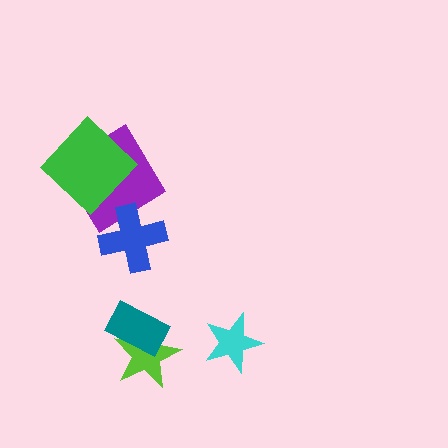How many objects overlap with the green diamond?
1 object overlaps with the green diamond.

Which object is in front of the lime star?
The teal rectangle is in front of the lime star.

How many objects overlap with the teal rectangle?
1 object overlaps with the teal rectangle.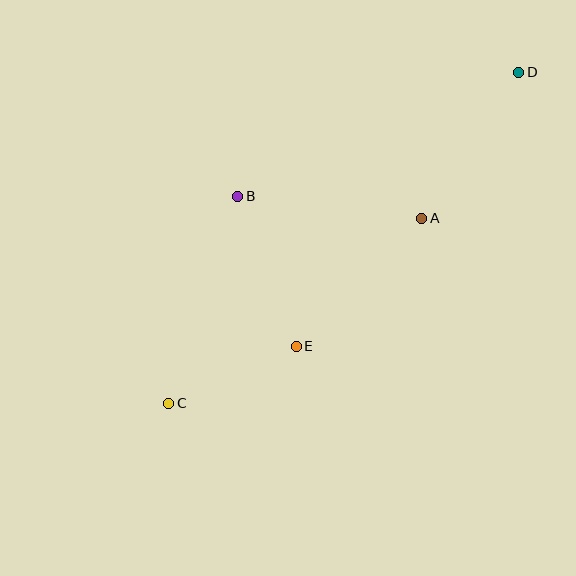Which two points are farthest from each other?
Points C and D are farthest from each other.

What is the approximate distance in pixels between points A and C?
The distance between A and C is approximately 314 pixels.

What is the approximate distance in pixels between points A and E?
The distance between A and E is approximately 180 pixels.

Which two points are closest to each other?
Points C and E are closest to each other.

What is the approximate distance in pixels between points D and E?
The distance between D and E is approximately 353 pixels.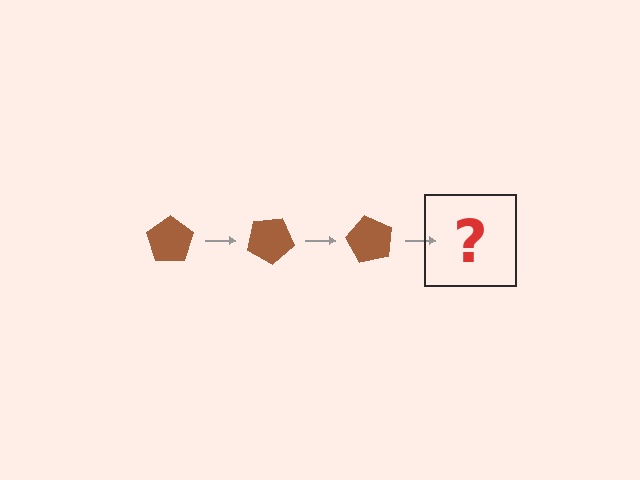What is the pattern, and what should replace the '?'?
The pattern is that the pentagon rotates 30 degrees each step. The '?' should be a brown pentagon rotated 90 degrees.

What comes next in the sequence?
The next element should be a brown pentagon rotated 90 degrees.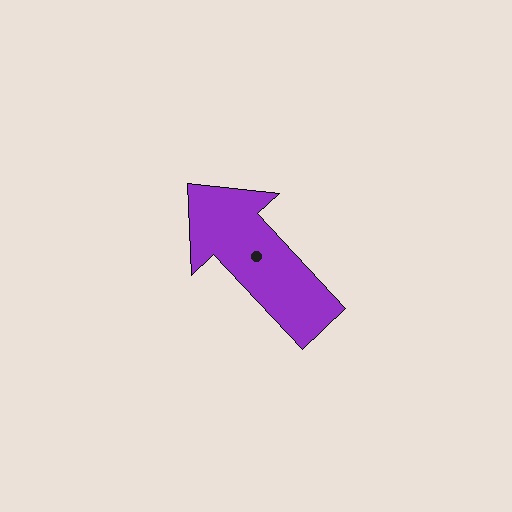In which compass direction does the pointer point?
Northwest.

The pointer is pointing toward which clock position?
Roughly 11 o'clock.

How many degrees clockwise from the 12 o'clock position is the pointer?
Approximately 317 degrees.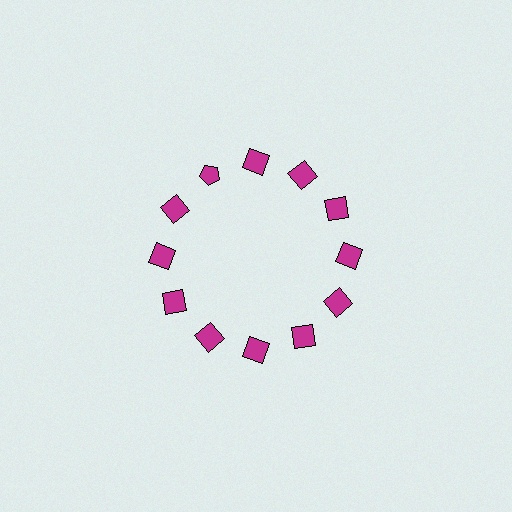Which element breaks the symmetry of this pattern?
The magenta pentagon at roughly the 11 o'clock position breaks the symmetry. All other shapes are magenta squares.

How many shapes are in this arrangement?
There are 12 shapes arranged in a ring pattern.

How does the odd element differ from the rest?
It has a different shape: pentagon instead of square.